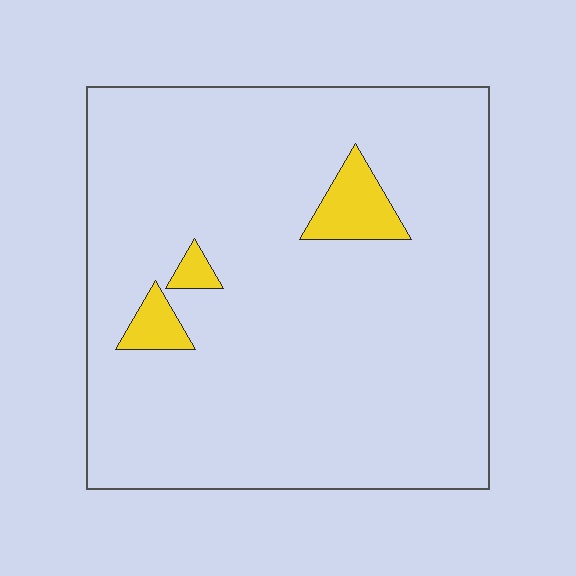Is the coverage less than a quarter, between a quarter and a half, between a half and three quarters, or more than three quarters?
Less than a quarter.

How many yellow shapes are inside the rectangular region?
3.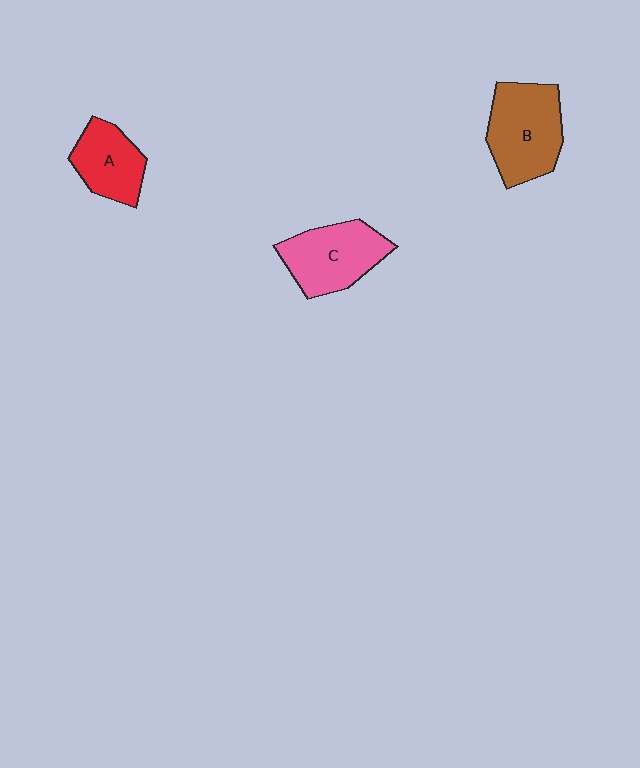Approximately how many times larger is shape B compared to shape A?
Approximately 1.5 times.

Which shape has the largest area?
Shape B (brown).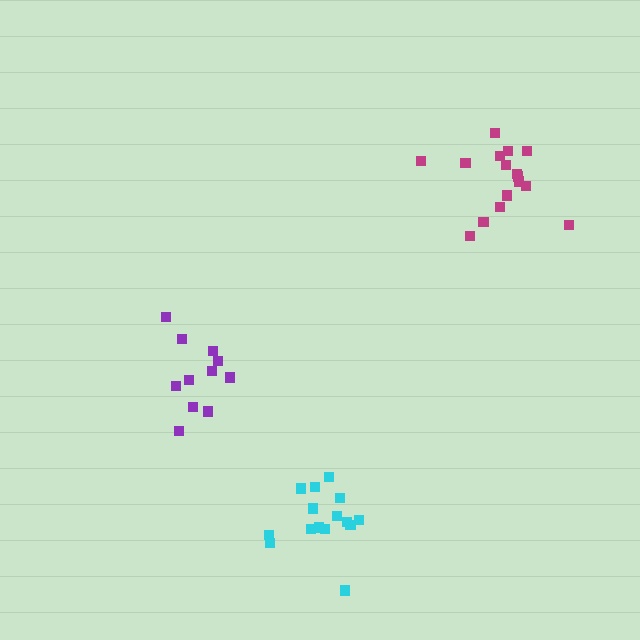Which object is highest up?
The magenta cluster is topmost.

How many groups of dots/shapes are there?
There are 3 groups.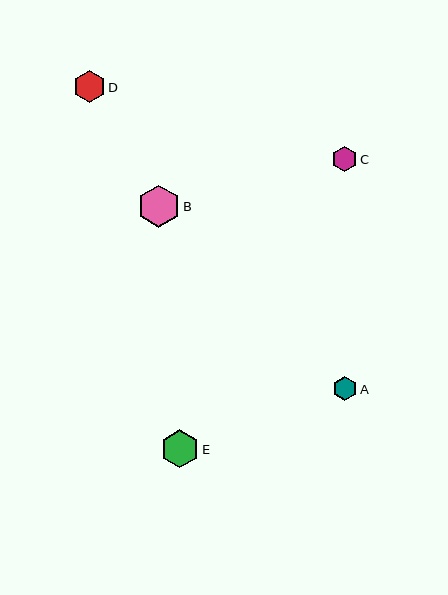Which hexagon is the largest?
Hexagon B is the largest with a size of approximately 42 pixels.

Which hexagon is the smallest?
Hexagon A is the smallest with a size of approximately 24 pixels.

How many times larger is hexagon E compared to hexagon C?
Hexagon E is approximately 1.5 times the size of hexagon C.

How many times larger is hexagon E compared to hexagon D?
Hexagon E is approximately 1.2 times the size of hexagon D.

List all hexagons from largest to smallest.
From largest to smallest: B, E, D, C, A.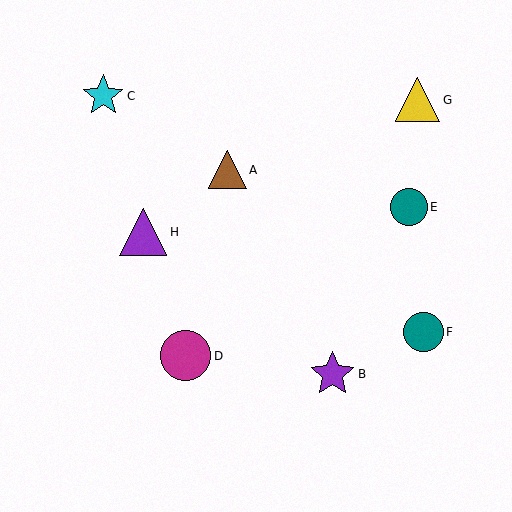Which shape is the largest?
The magenta circle (labeled D) is the largest.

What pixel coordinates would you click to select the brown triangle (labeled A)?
Click at (227, 170) to select the brown triangle A.